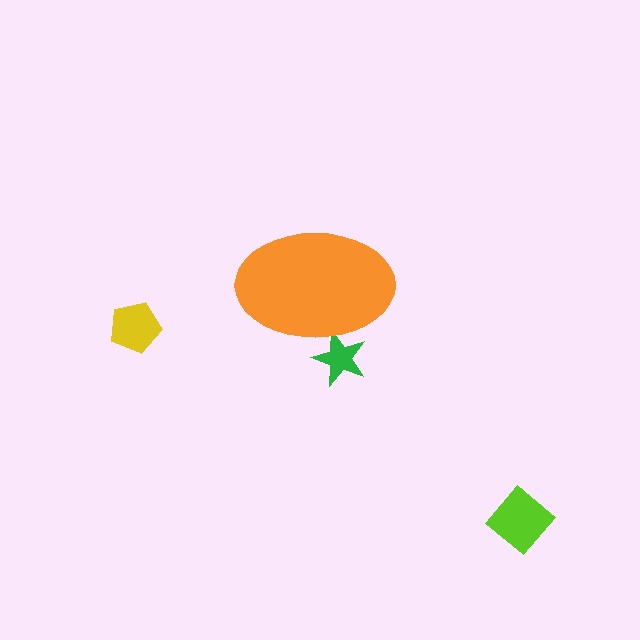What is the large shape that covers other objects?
An orange ellipse.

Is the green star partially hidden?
Yes, the green star is partially hidden behind the orange ellipse.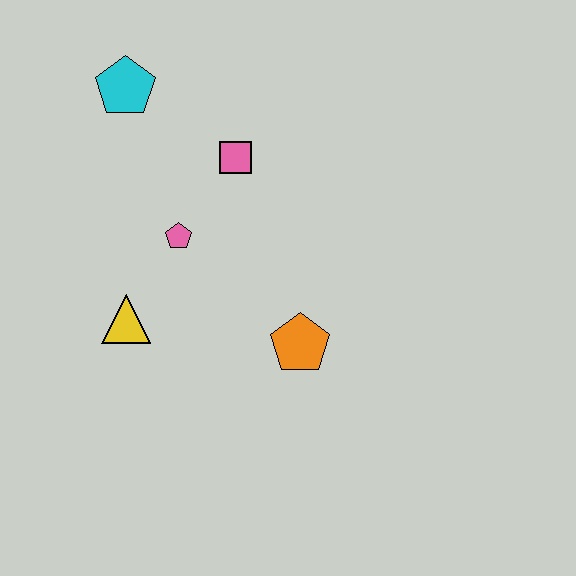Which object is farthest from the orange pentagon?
The cyan pentagon is farthest from the orange pentagon.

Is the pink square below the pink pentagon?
No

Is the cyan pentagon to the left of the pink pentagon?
Yes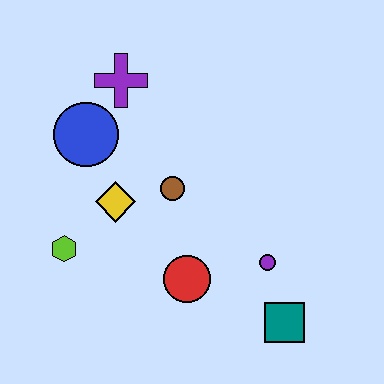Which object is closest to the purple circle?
The teal square is closest to the purple circle.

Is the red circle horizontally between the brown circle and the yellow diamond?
No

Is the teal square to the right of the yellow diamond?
Yes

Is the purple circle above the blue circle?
No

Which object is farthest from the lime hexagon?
The teal square is farthest from the lime hexagon.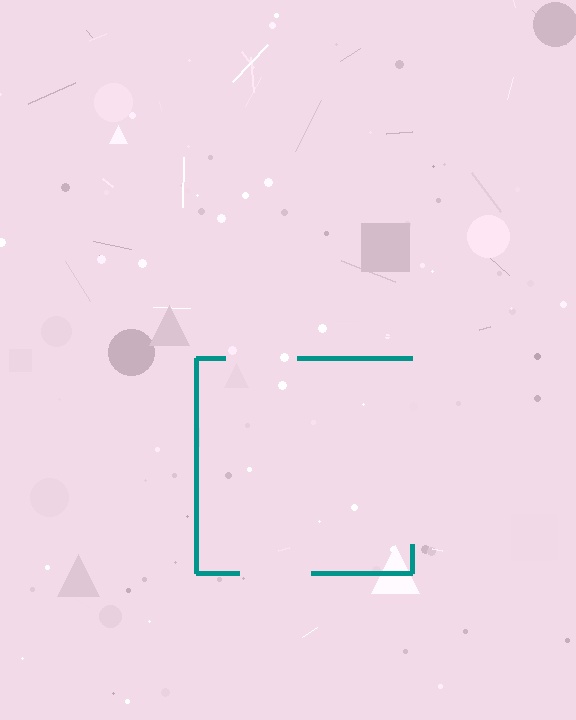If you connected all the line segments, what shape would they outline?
They would outline a square.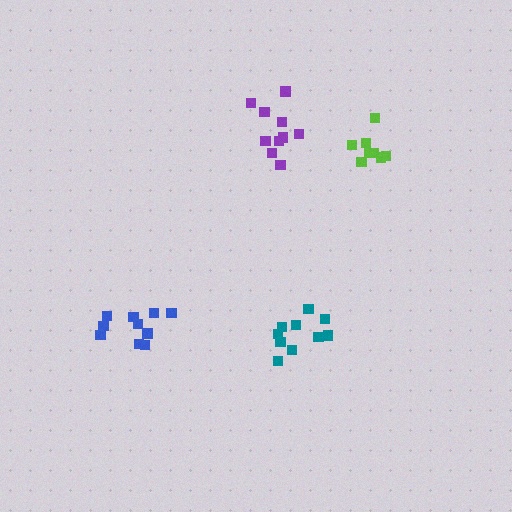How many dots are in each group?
Group 1: 10 dots, Group 2: 10 dots, Group 3: 10 dots, Group 4: 8 dots (38 total).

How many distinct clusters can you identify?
There are 4 distinct clusters.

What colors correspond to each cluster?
The clusters are colored: blue, purple, teal, lime.